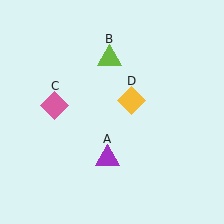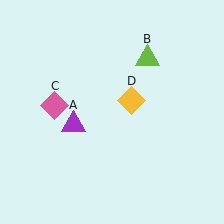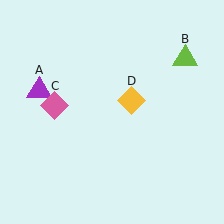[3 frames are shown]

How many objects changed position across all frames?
2 objects changed position: purple triangle (object A), lime triangle (object B).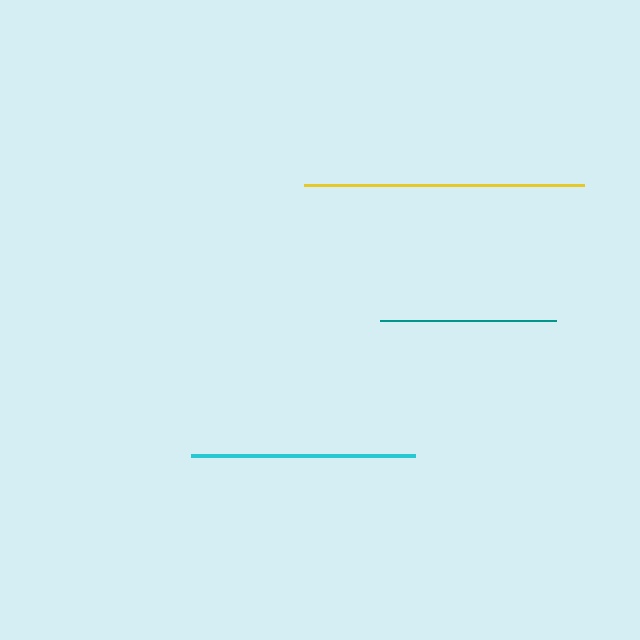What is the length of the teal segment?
The teal segment is approximately 176 pixels long.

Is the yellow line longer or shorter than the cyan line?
The yellow line is longer than the cyan line.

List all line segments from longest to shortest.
From longest to shortest: yellow, cyan, teal.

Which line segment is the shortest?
The teal line is the shortest at approximately 176 pixels.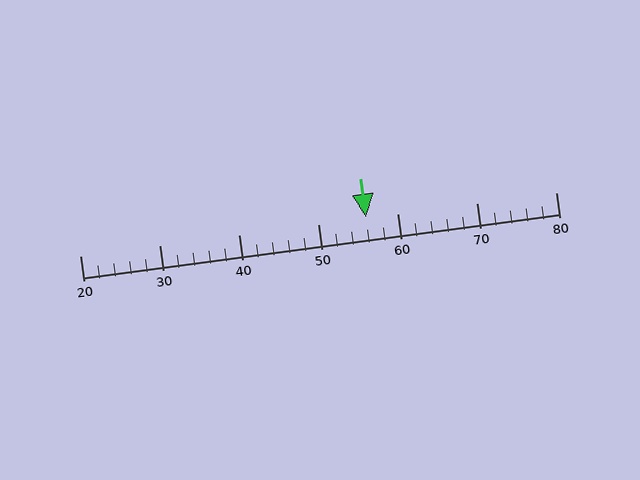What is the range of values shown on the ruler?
The ruler shows values from 20 to 80.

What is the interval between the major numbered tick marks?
The major tick marks are spaced 10 units apart.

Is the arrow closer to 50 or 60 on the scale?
The arrow is closer to 60.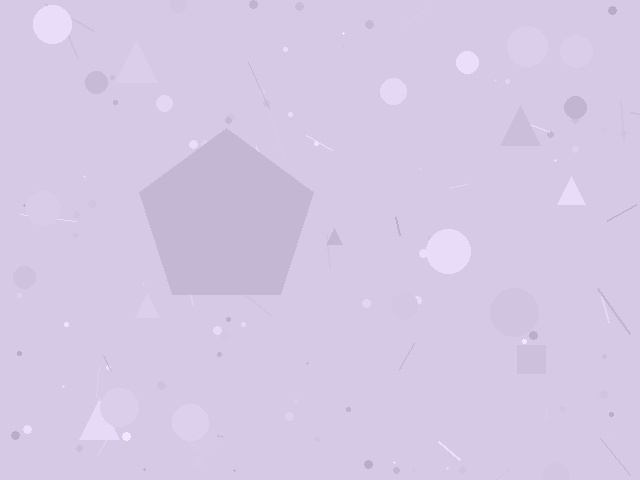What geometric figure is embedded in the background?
A pentagon is embedded in the background.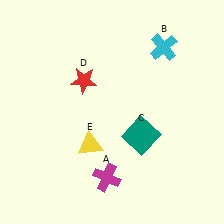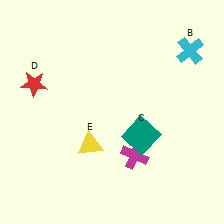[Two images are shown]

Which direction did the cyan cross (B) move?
The cyan cross (B) moved right.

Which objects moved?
The objects that moved are: the magenta cross (A), the cyan cross (B), the red star (D).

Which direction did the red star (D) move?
The red star (D) moved left.